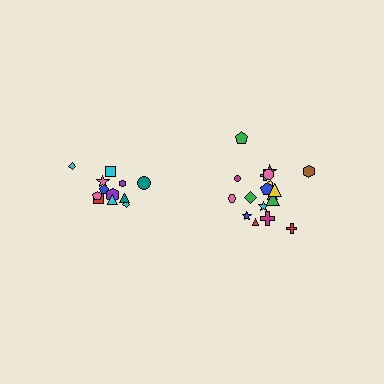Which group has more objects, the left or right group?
The right group.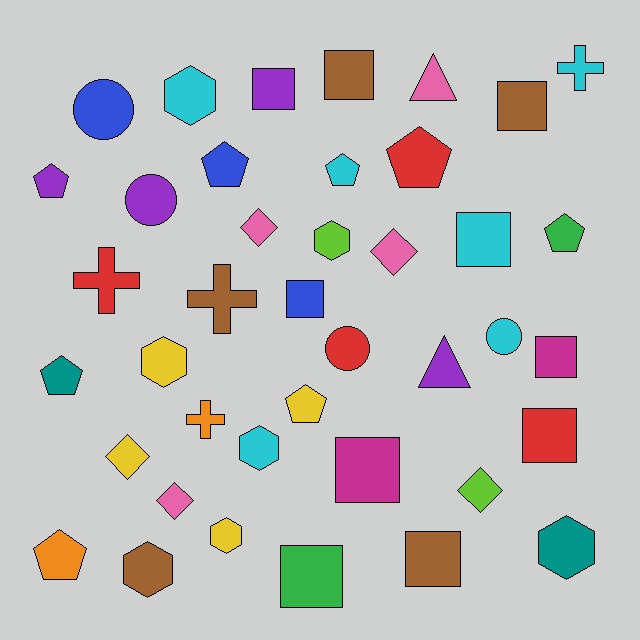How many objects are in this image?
There are 40 objects.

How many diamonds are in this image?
There are 5 diamonds.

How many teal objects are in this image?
There are 2 teal objects.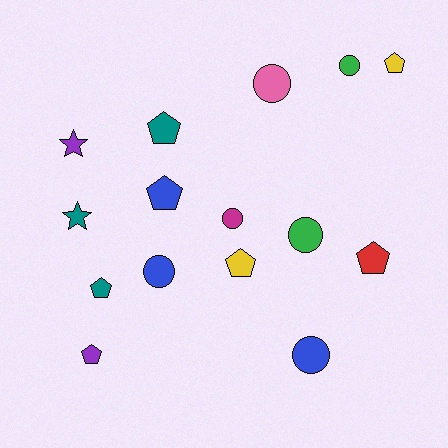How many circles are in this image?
There are 6 circles.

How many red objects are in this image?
There is 1 red object.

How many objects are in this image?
There are 15 objects.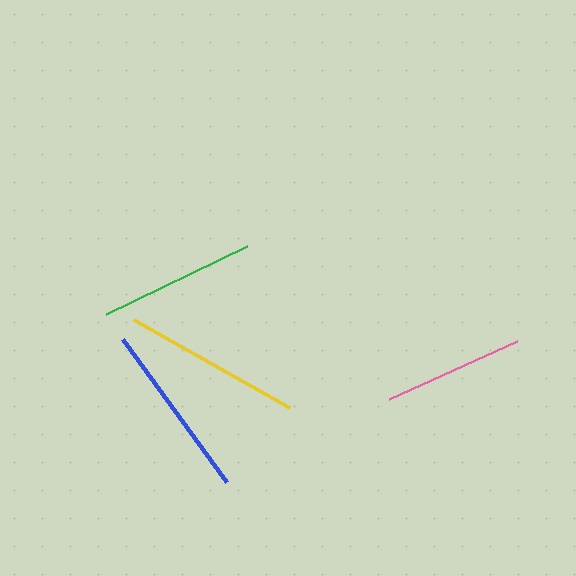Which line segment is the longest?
The yellow line is the longest at approximately 179 pixels.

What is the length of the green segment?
The green segment is approximately 156 pixels long.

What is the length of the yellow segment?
The yellow segment is approximately 179 pixels long.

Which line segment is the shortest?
The pink line is the shortest at approximately 141 pixels.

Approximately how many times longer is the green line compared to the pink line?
The green line is approximately 1.1 times the length of the pink line.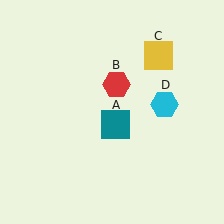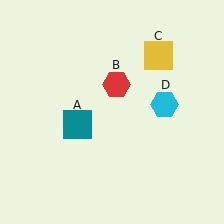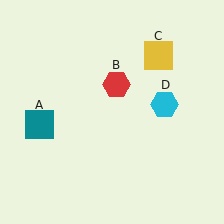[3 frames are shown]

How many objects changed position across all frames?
1 object changed position: teal square (object A).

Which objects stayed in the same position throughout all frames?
Red hexagon (object B) and yellow square (object C) and cyan hexagon (object D) remained stationary.